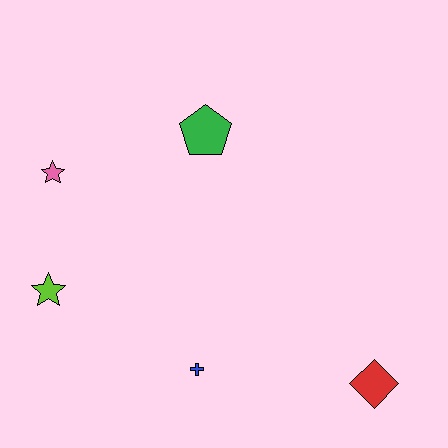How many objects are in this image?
There are 5 objects.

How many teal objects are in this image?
There are no teal objects.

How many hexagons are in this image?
There are no hexagons.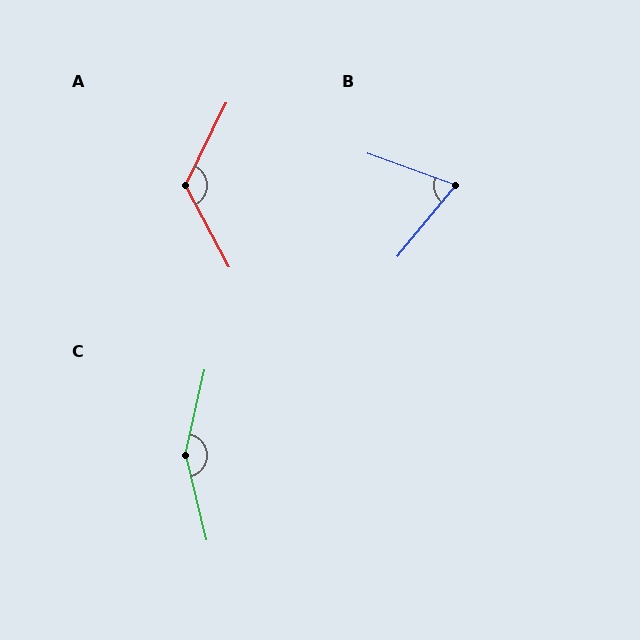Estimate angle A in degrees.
Approximately 126 degrees.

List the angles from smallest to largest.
B (71°), A (126°), C (154°).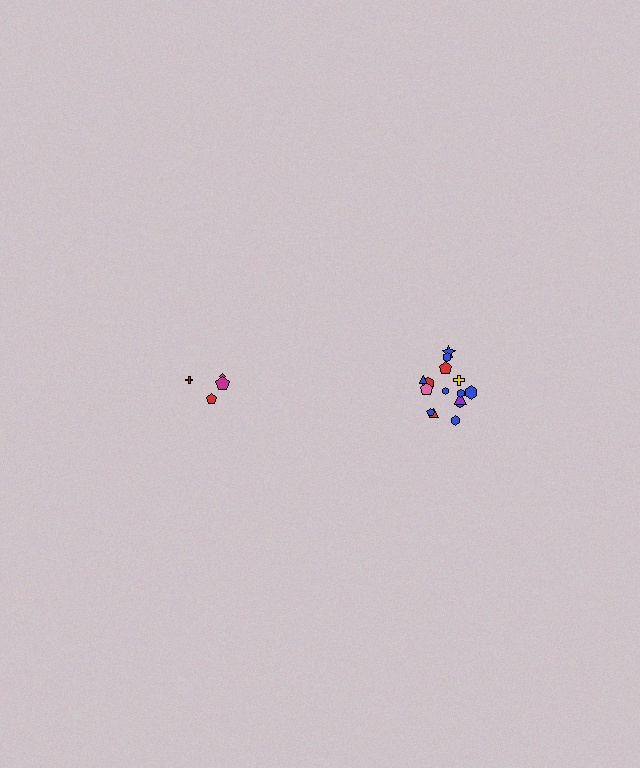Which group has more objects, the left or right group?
The right group.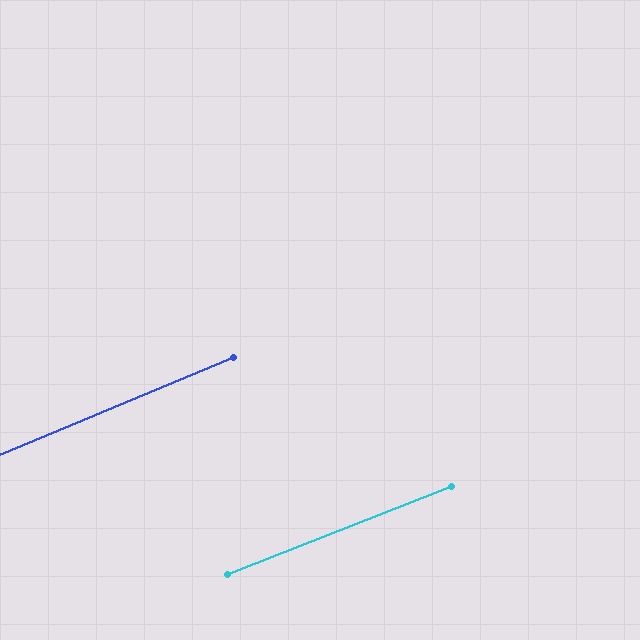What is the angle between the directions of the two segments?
Approximately 1 degree.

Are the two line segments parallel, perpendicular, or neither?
Parallel — their directions differ by only 1.2°.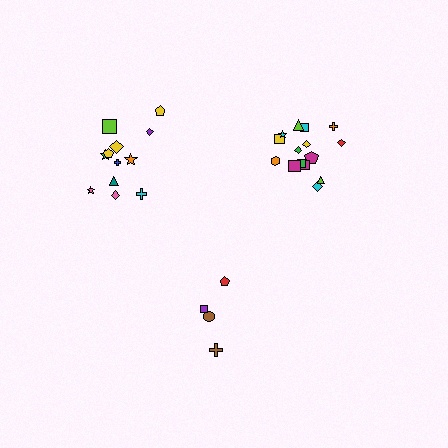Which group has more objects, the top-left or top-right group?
The top-right group.